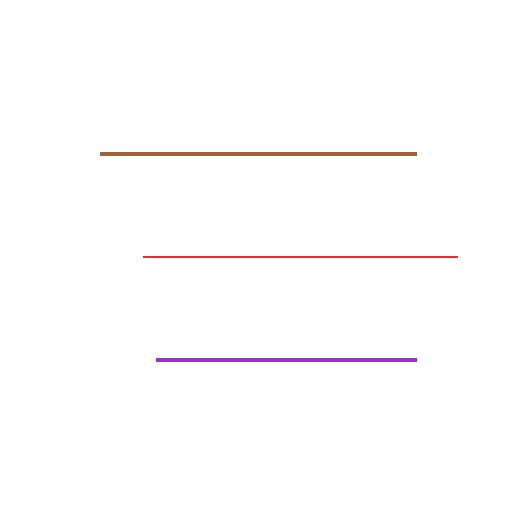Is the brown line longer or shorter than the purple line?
The brown line is longer than the purple line.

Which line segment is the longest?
The brown line is the longest at approximately 316 pixels.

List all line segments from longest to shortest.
From longest to shortest: brown, red, purple.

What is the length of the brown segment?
The brown segment is approximately 316 pixels long.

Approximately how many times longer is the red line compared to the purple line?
The red line is approximately 1.2 times the length of the purple line.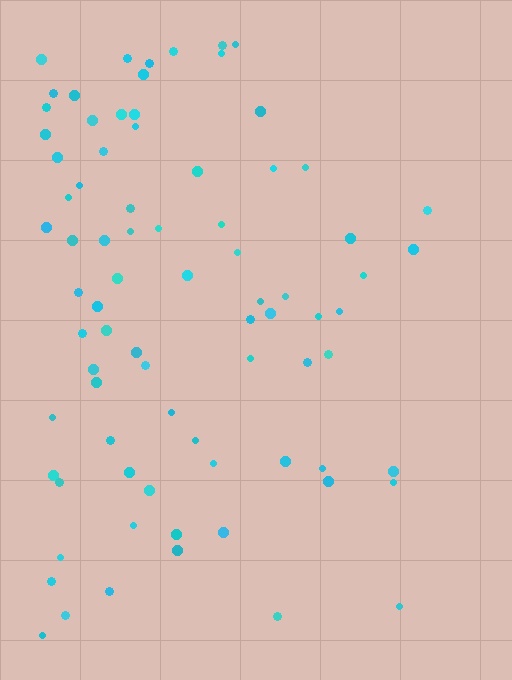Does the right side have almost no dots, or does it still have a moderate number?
Still a moderate number, just noticeably fewer than the left.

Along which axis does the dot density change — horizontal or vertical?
Horizontal.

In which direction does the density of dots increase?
From right to left, with the left side densest.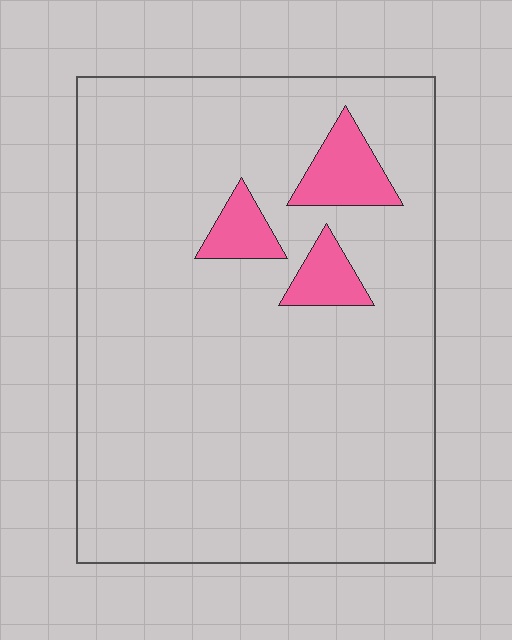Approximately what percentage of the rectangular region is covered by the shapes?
Approximately 10%.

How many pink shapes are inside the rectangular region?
3.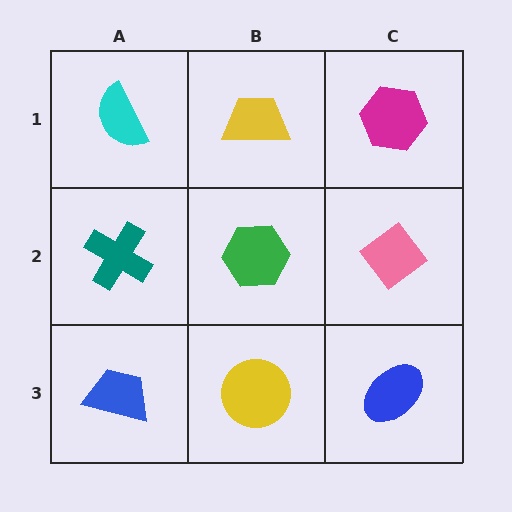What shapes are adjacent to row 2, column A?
A cyan semicircle (row 1, column A), a blue trapezoid (row 3, column A), a green hexagon (row 2, column B).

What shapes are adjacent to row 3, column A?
A teal cross (row 2, column A), a yellow circle (row 3, column B).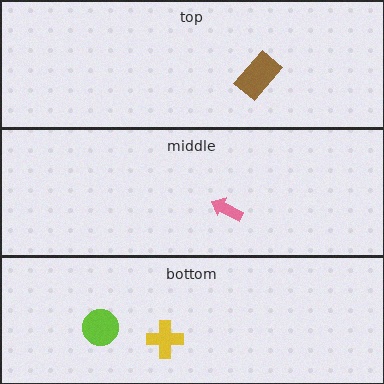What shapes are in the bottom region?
The yellow cross, the lime circle.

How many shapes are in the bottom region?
2.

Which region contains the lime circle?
The bottom region.